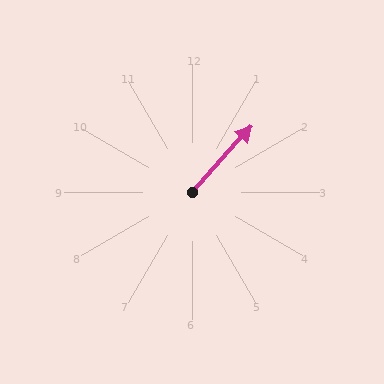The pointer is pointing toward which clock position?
Roughly 1 o'clock.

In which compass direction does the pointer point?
Northeast.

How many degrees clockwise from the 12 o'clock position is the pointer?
Approximately 42 degrees.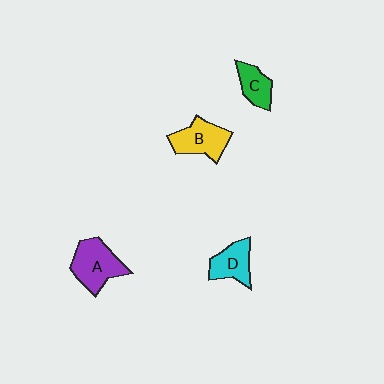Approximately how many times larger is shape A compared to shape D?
Approximately 1.4 times.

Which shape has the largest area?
Shape A (purple).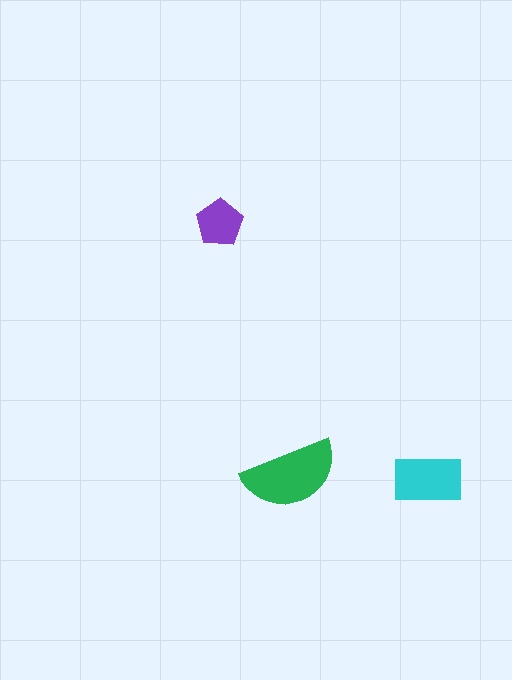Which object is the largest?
The green semicircle.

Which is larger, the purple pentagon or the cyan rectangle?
The cyan rectangle.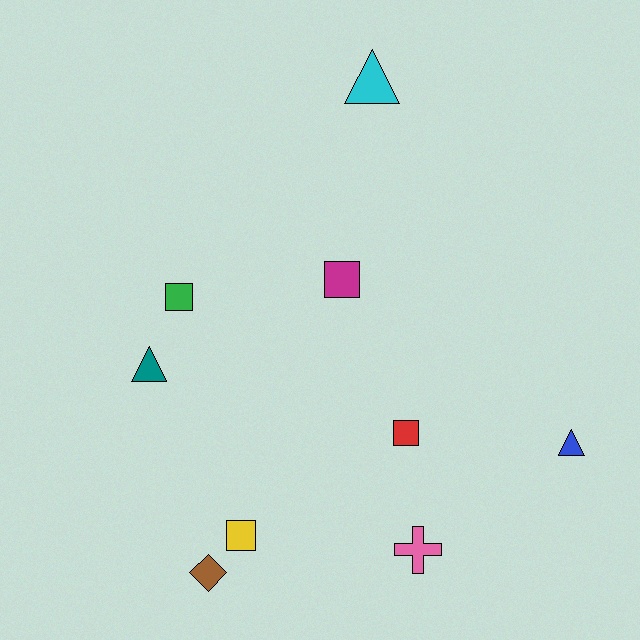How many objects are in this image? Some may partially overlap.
There are 9 objects.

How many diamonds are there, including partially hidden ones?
There is 1 diamond.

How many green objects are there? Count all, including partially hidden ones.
There is 1 green object.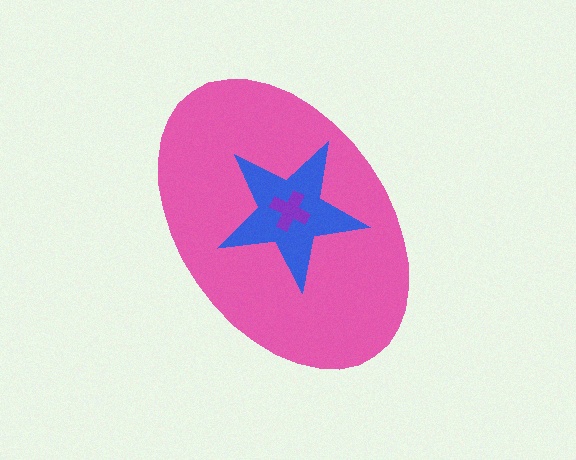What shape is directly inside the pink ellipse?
The blue star.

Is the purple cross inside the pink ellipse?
Yes.